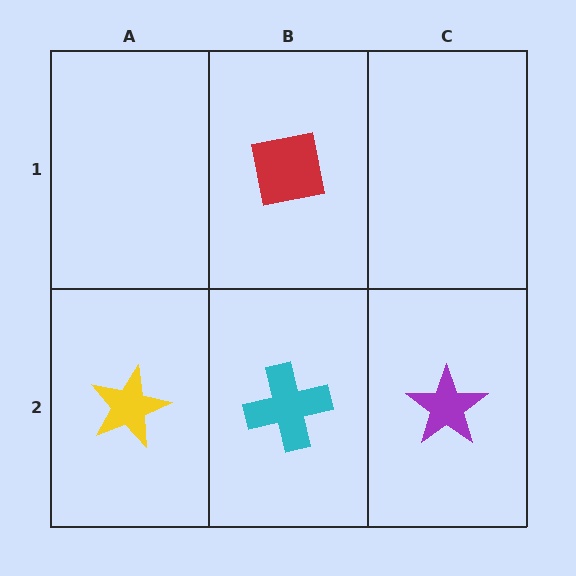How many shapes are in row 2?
3 shapes.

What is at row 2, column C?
A purple star.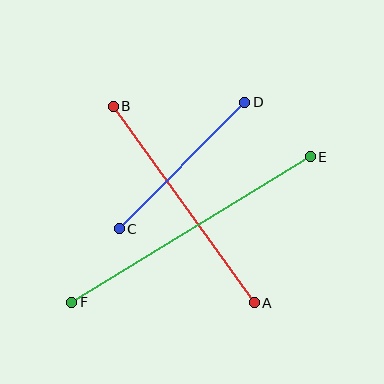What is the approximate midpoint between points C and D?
The midpoint is at approximately (182, 165) pixels.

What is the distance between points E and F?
The distance is approximately 279 pixels.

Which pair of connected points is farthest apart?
Points E and F are farthest apart.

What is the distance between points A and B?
The distance is approximately 242 pixels.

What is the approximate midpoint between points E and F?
The midpoint is at approximately (191, 230) pixels.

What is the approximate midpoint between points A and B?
The midpoint is at approximately (184, 205) pixels.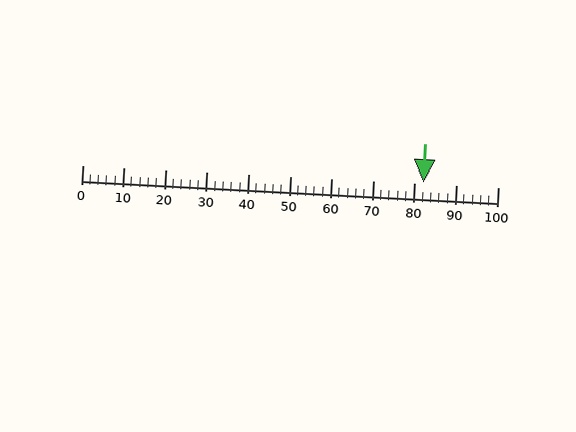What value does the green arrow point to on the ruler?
The green arrow points to approximately 82.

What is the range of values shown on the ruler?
The ruler shows values from 0 to 100.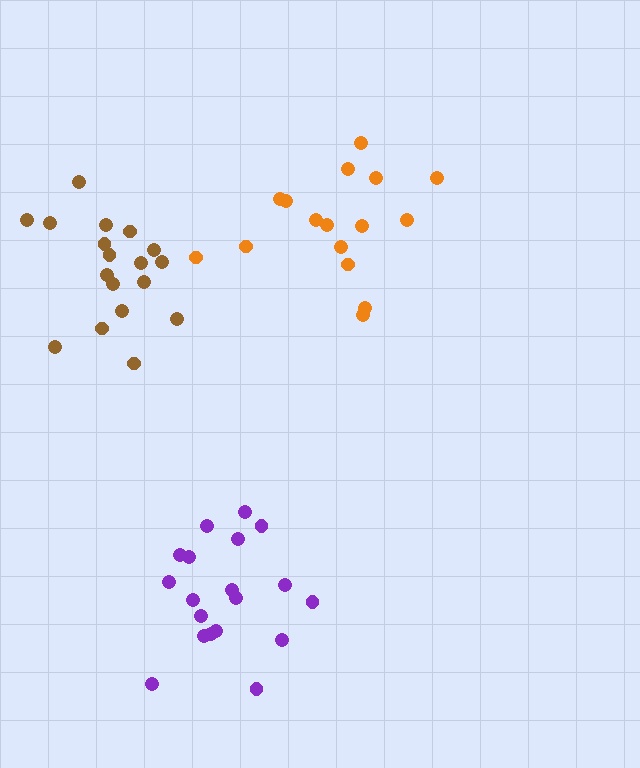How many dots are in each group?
Group 1: 18 dots, Group 2: 19 dots, Group 3: 16 dots (53 total).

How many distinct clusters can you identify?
There are 3 distinct clusters.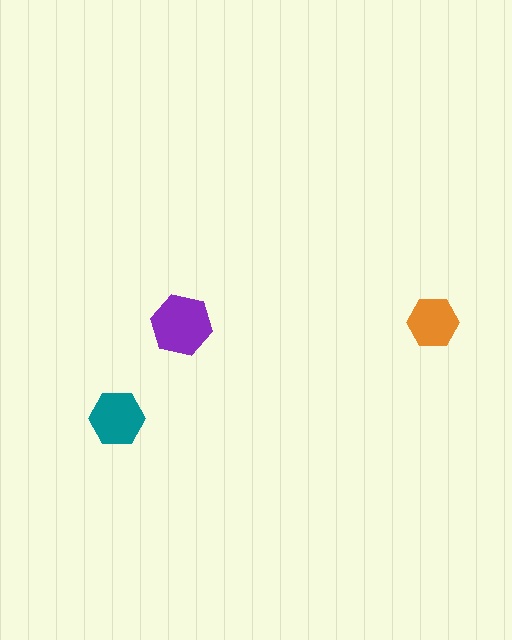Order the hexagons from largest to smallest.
the purple one, the teal one, the orange one.